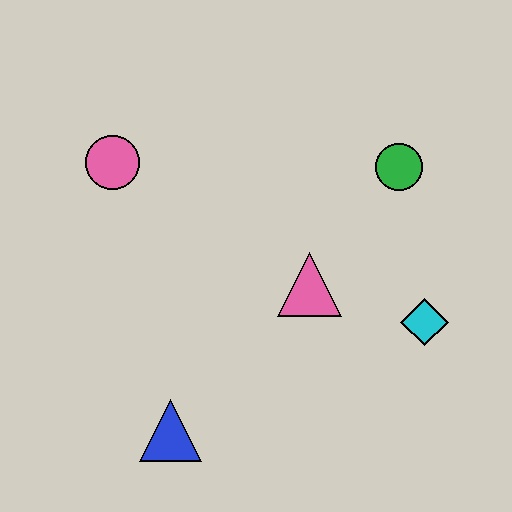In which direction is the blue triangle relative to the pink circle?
The blue triangle is below the pink circle.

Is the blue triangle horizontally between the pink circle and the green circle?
Yes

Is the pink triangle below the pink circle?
Yes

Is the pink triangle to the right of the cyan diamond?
No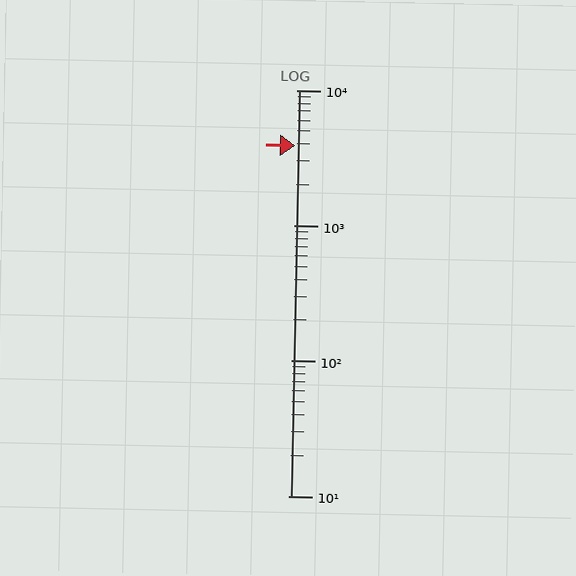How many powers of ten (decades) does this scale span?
The scale spans 3 decades, from 10 to 10000.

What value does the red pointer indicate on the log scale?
The pointer indicates approximately 3900.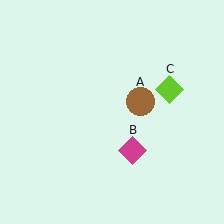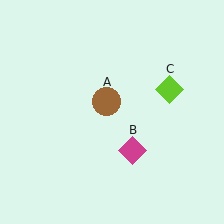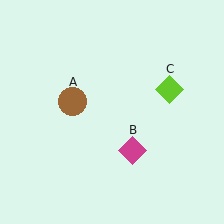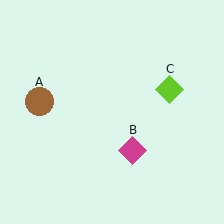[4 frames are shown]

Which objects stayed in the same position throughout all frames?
Magenta diamond (object B) and lime diamond (object C) remained stationary.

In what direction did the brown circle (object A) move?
The brown circle (object A) moved left.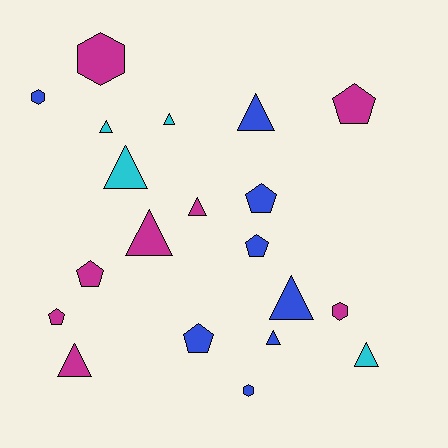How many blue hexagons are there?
There are 2 blue hexagons.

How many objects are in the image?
There are 20 objects.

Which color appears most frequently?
Magenta, with 8 objects.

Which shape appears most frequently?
Triangle, with 10 objects.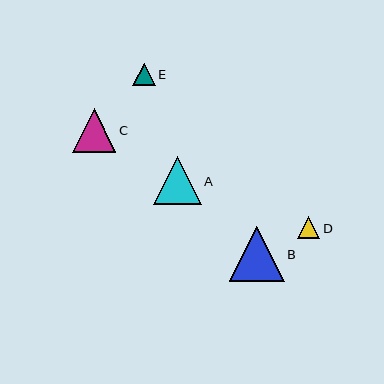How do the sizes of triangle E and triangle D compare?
Triangle E and triangle D are approximately the same size.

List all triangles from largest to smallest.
From largest to smallest: B, A, C, E, D.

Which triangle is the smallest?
Triangle D is the smallest with a size of approximately 22 pixels.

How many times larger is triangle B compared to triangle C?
Triangle B is approximately 1.3 times the size of triangle C.